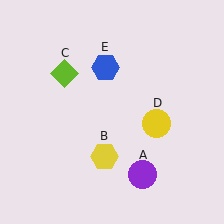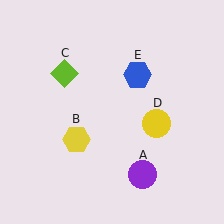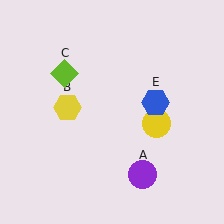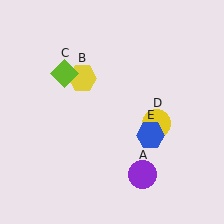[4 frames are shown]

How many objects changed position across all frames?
2 objects changed position: yellow hexagon (object B), blue hexagon (object E).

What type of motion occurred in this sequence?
The yellow hexagon (object B), blue hexagon (object E) rotated clockwise around the center of the scene.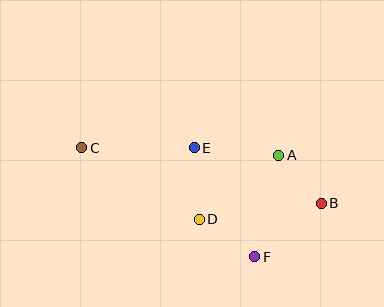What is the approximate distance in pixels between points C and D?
The distance between C and D is approximately 137 pixels.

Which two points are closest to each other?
Points A and B are closest to each other.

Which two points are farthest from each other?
Points B and C are farthest from each other.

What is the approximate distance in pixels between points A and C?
The distance between A and C is approximately 197 pixels.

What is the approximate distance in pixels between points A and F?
The distance between A and F is approximately 104 pixels.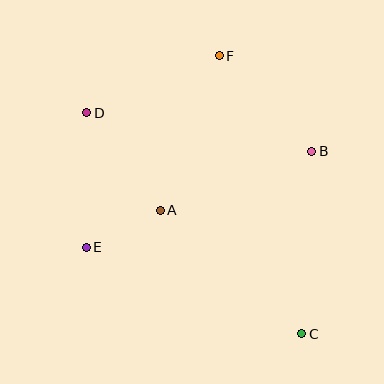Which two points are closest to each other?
Points A and E are closest to each other.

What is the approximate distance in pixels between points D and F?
The distance between D and F is approximately 144 pixels.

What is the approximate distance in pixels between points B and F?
The distance between B and F is approximately 133 pixels.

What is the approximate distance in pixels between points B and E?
The distance between B and E is approximately 245 pixels.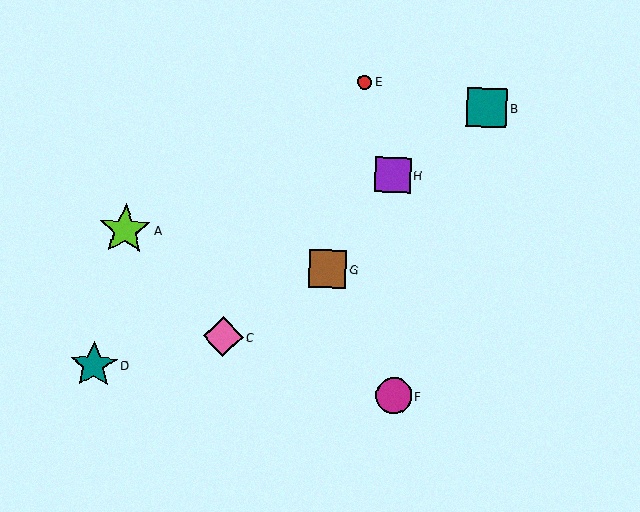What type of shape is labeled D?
Shape D is a teal star.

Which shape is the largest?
The lime star (labeled A) is the largest.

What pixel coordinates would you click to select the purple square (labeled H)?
Click at (393, 175) to select the purple square H.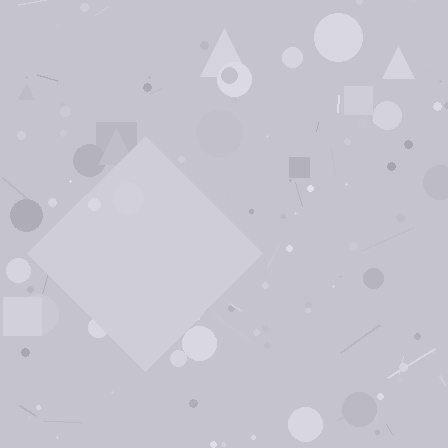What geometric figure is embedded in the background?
A diamond is embedded in the background.